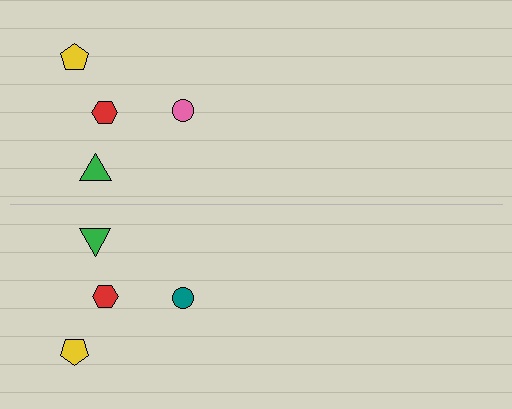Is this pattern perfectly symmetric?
No, the pattern is not perfectly symmetric. The teal circle on the bottom side breaks the symmetry — its mirror counterpart is pink.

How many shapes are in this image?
There are 8 shapes in this image.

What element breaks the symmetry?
The teal circle on the bottom side breaks the symmetry — its mirror counterpart is pink.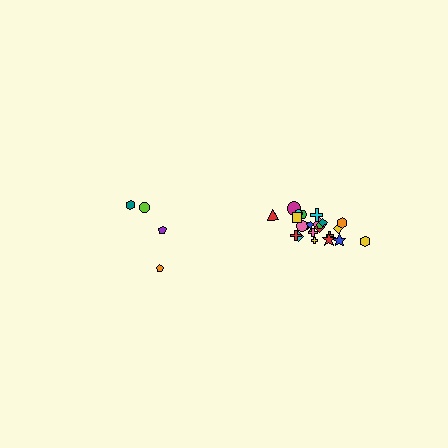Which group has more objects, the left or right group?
The right group.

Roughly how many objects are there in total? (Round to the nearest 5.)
Roughly 30 objects in total.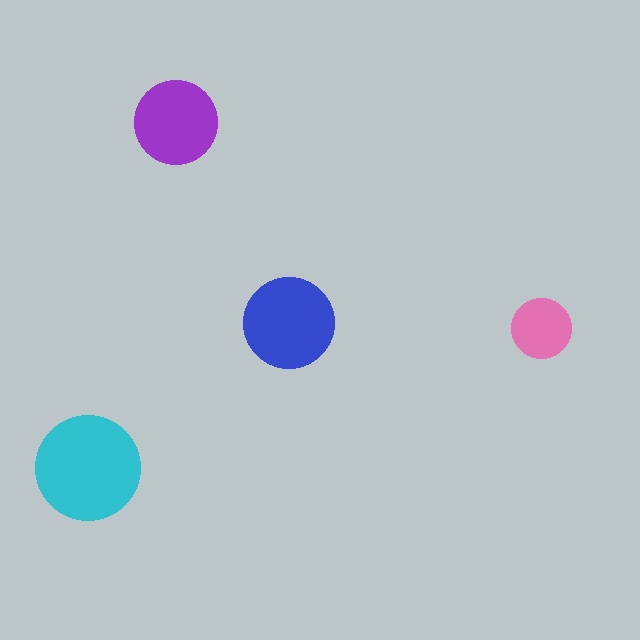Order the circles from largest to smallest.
the cyan one, the blue one, the purple one, the pink one.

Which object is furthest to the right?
The pink circle is rightmost.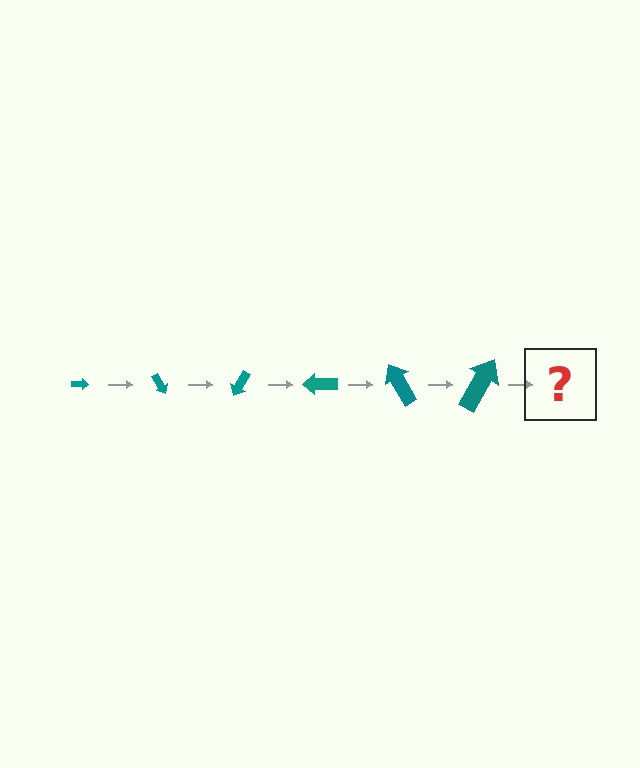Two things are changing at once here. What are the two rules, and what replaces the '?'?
The two rules are that the arrow grows larger each step and it rotates 60 degrees each step. The '?' should be an arrow, larger than the previous one and rotated 360 degrees from the start.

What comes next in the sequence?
The next element should be an arrow, larger than the previous one and rotated 360 degrees from the start.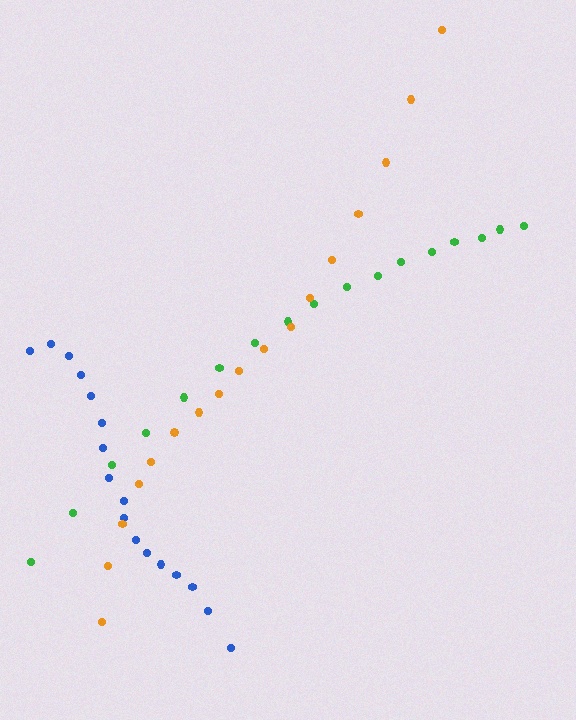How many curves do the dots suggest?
There are 3 distinct paths.